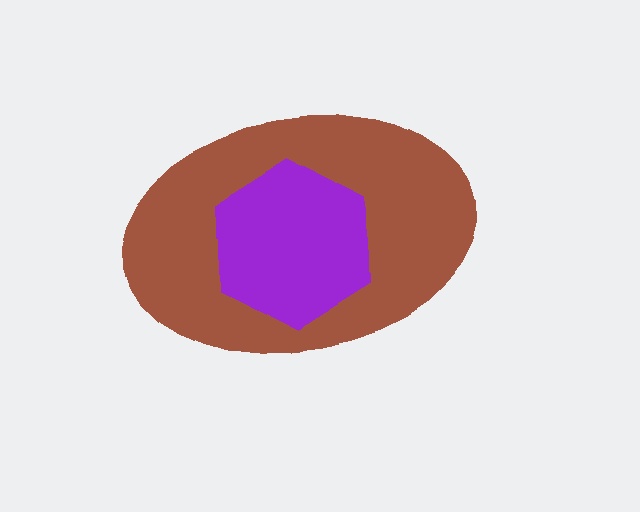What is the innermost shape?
The purple hexagon.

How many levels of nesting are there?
2.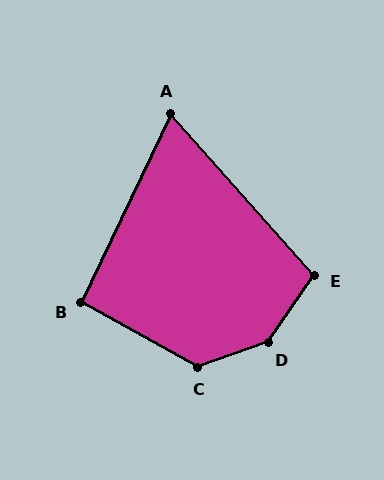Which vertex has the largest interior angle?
D, at approximately 144 degrees.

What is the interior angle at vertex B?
Approximately 94 degrees (approximately right).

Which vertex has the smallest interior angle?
A, at approximately 67 degrees.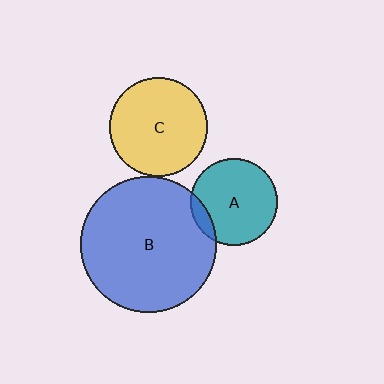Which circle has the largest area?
Circle B (blue).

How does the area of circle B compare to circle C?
Approximately 1.9 times.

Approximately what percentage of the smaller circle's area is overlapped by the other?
Approximately 10%.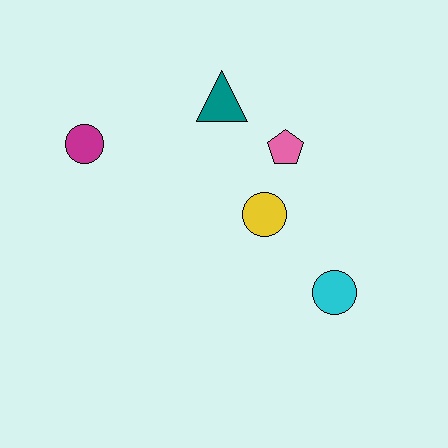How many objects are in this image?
There are 5 objects.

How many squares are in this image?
There are no squares.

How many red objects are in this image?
There are no red objects.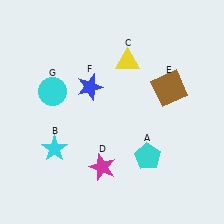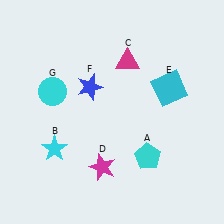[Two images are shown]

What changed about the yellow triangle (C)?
In Image 1, C is yellow. In Image 2, it changed to magenta.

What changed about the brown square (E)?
In Image 1, E is brown. In Image 2, it changed to cyan.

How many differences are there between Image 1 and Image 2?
There are 2 differences between the two images.